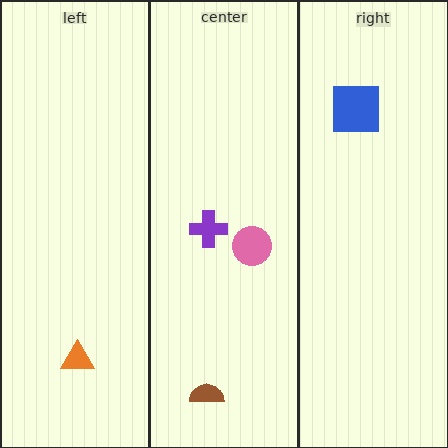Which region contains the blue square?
The right region.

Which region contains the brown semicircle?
The center region.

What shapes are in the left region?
The orange triangle.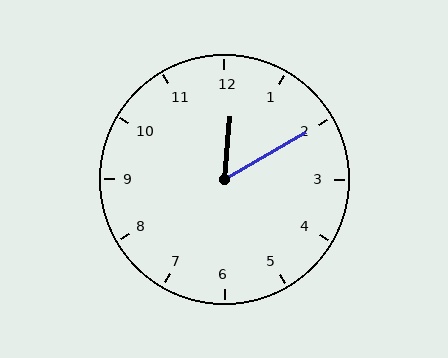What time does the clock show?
12:10.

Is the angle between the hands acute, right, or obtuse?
It is acute.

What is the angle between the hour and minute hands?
Approximately 55 degrees.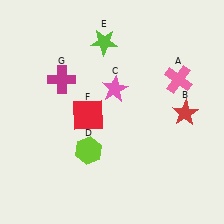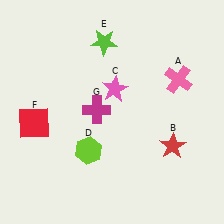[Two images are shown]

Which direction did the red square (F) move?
The red square (F) moved left.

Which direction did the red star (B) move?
The red star (B) moved down.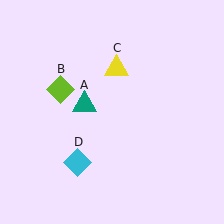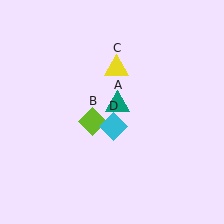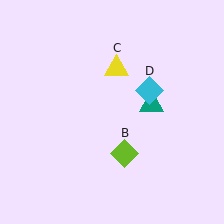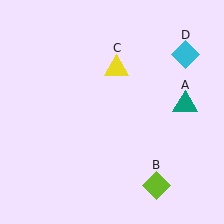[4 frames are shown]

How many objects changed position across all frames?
3 objects changed position: teal triangle (object A), lime diamond (object B), cyan diamond (object D).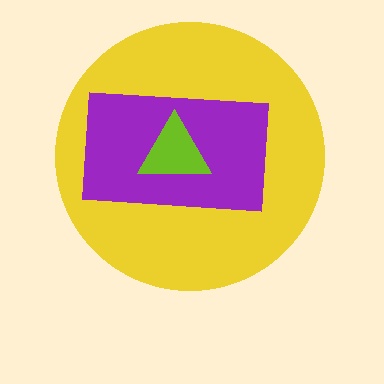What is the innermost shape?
The lime triangle.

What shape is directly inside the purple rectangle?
The lime triangle.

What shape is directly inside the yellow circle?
The purple rectangle.